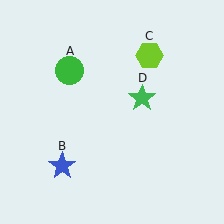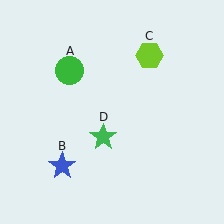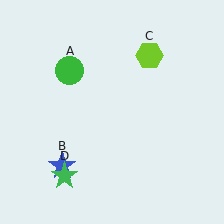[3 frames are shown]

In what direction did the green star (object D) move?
The green star (object D) moved down and to the left.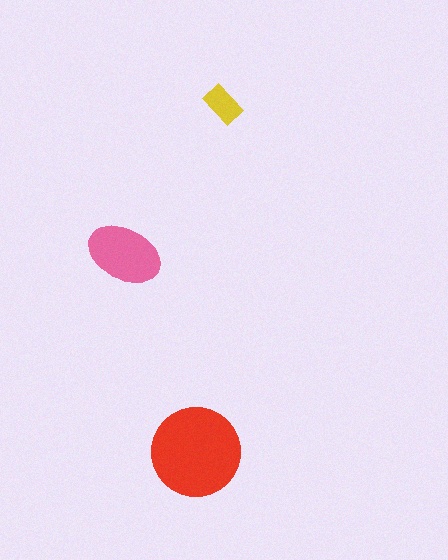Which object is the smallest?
The yellow rectangle.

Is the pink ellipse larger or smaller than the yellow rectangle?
Larger.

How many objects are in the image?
There are 3 objects in the image.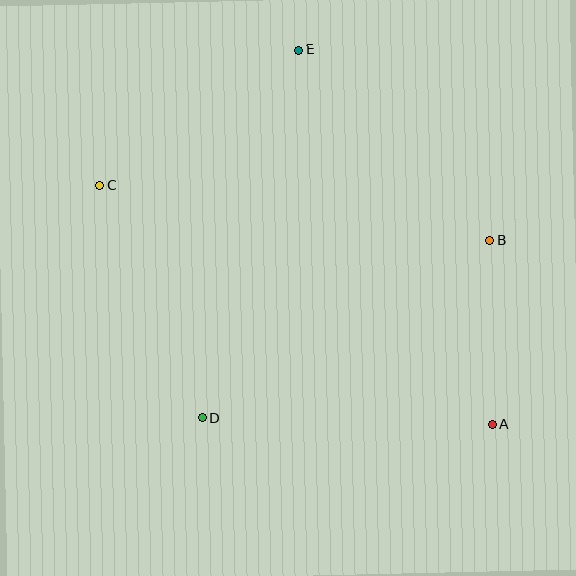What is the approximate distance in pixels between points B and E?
The distance between B and E is approximately 270 pixels.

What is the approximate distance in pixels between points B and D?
The distance between B and D is approximately 338 pixels.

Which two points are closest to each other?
Points A and B are closest to each other.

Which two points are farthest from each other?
Points A and C are farthest from each other.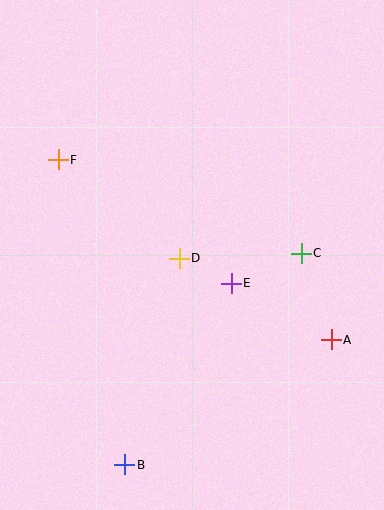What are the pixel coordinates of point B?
Point B is at (125, 465).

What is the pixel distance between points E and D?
The distance between E and D is 58 pixels.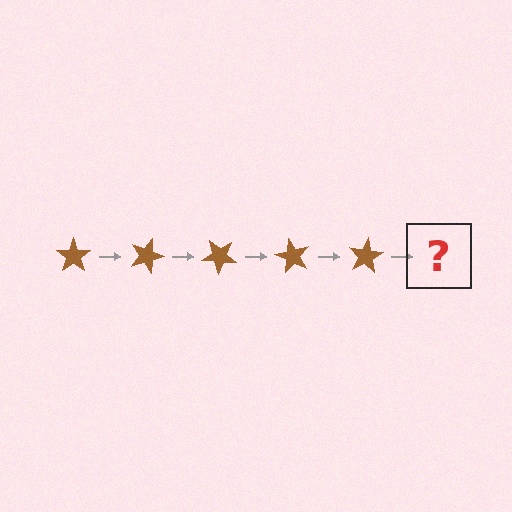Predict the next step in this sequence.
The next step is a brown star rotated 100 degrees.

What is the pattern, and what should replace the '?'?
The pattern is that the star rotates 20 degrees each step. The '?' should be a brown star rotated 100 degrees.